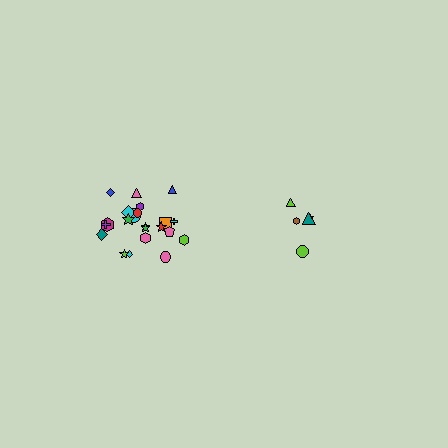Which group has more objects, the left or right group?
The left group.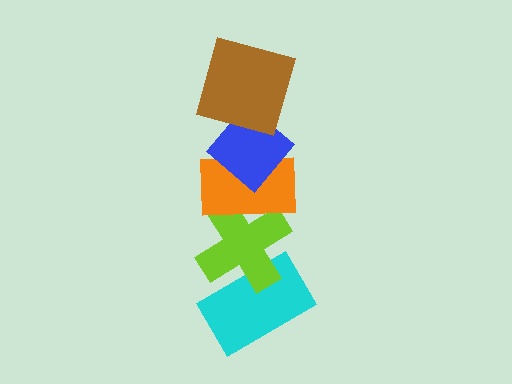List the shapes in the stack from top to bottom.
From top to bottom: the brown square, the blue diamond, the orange rectangle, the lime cross, the cyan rectangle.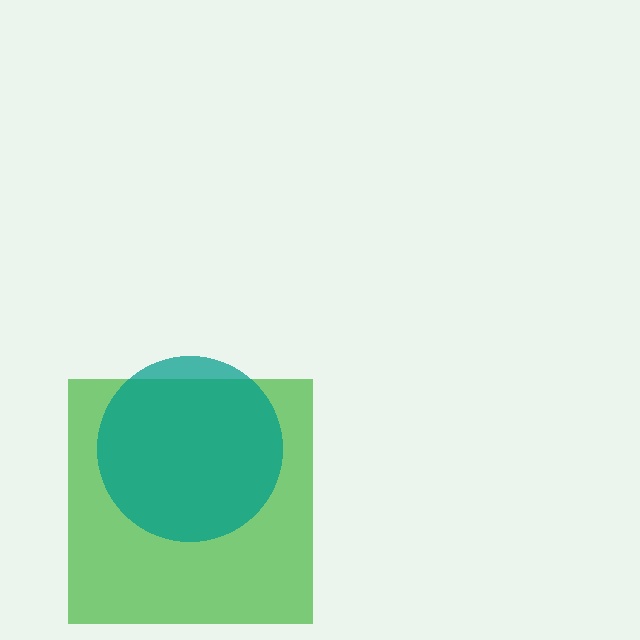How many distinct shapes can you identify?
There are 2 distinct shapes: a green square, a teal circle.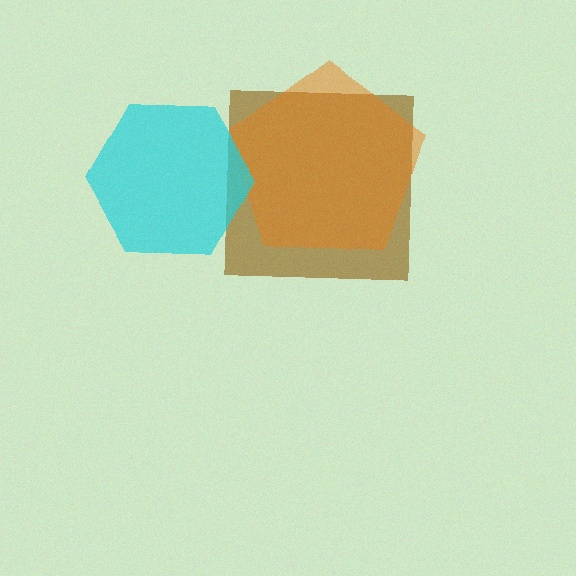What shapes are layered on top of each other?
The layered shapes are: a brown square, an orange pentagon, a cyan hexagon.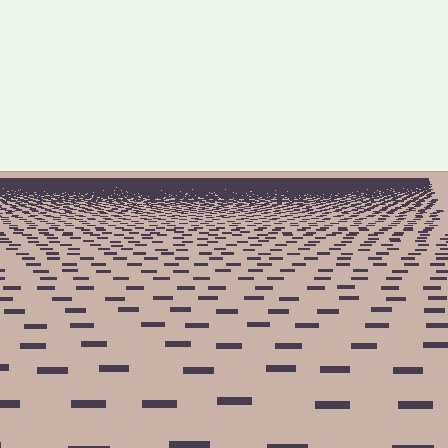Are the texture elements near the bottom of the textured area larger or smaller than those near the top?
Larger. Near the bottom, elements are closer to the viewer and appear at a bigger on-screen size.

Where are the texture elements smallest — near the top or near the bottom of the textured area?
Near the top.